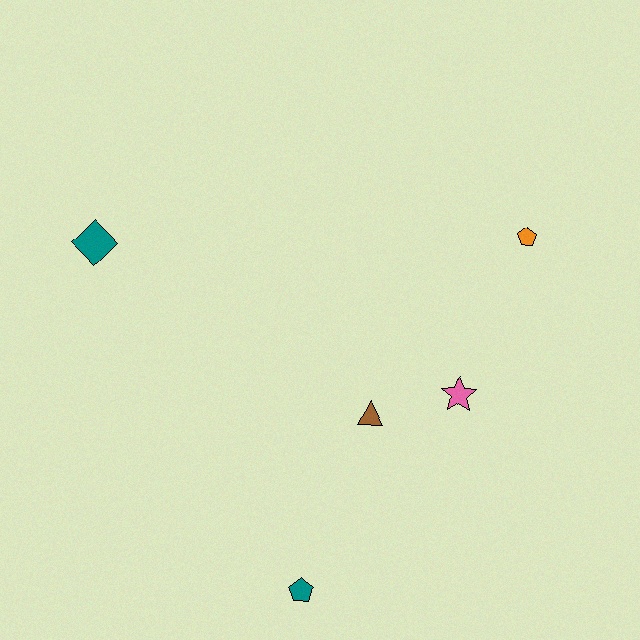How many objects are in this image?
There are 5 objects.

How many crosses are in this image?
There are no crosses.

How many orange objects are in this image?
There is 1 orange object.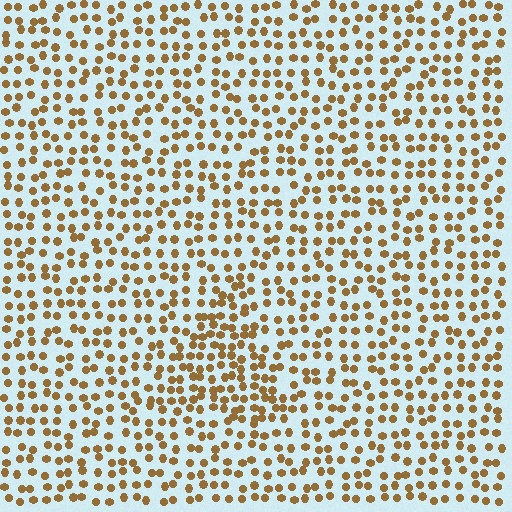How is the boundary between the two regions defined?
The boundary is defined by a change in element density (approximately 1.6x ratio). All elements are the same color, size, and shape.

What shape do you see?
I see a triangle.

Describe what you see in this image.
The image contains small brown elements arranged at two different densities. A triangle-shaped region is visible where the elements are more densely packed than the surrounding area.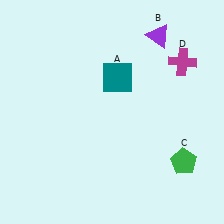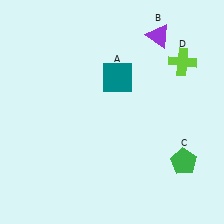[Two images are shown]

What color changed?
The cross (D) changed from magenta in Image 1 to lime in Image 2.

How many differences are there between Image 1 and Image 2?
There is 1 difference between the two images.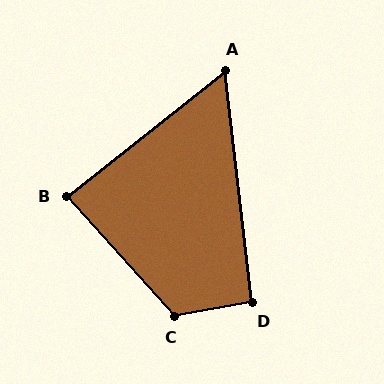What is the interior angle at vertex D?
Approximately 94 degrees (approximately right).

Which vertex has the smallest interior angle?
A, at approximately 58 degrees.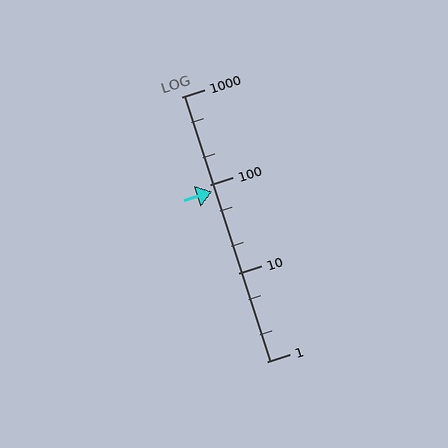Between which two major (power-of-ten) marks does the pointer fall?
The pointer is between 10 and 100.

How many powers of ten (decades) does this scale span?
The scale spans 3 decades, from 1 to 1000.